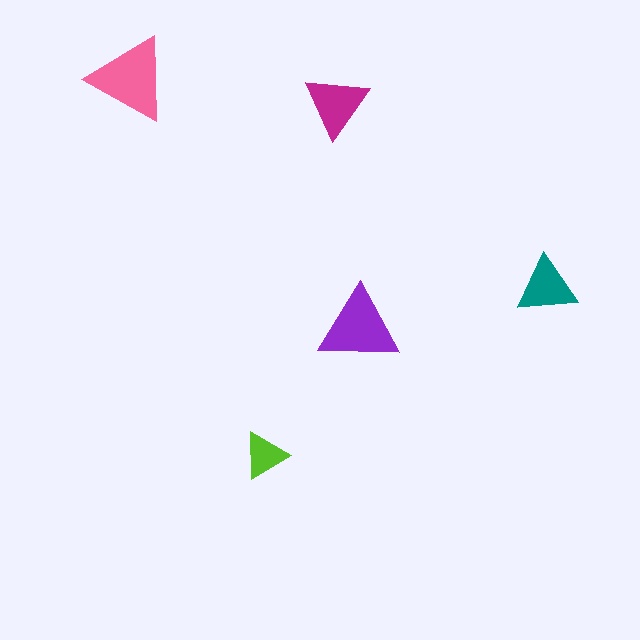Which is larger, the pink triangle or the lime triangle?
The pink one.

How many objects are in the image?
There are 5 objects in the image.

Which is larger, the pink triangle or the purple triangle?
The pink one.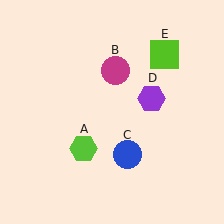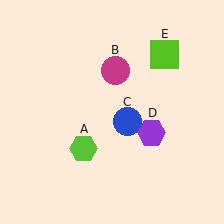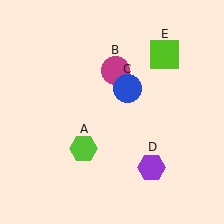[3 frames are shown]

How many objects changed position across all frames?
2 objects changed position: blue circle (object C), purple hexagon (object D).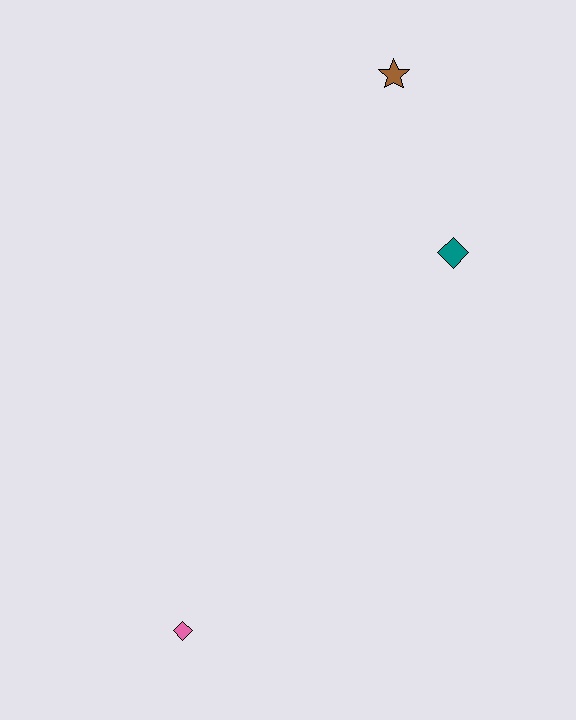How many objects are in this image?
There are 3 objects.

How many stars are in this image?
There is 1 star.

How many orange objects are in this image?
There are no orange objects.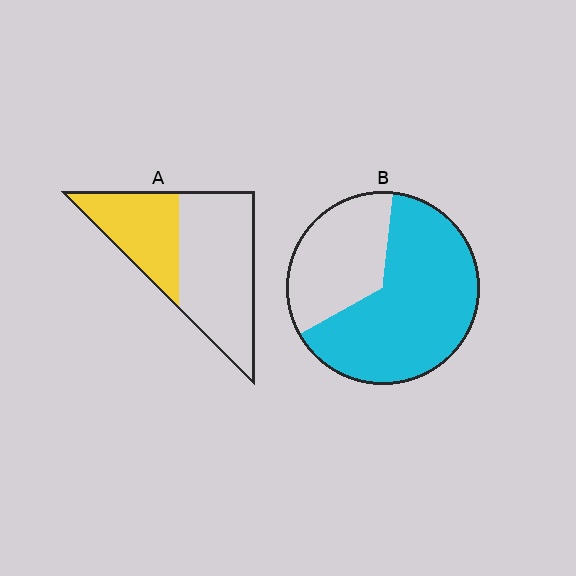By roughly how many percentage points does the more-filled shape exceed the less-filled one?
By roughly 30 percentage points (B over A).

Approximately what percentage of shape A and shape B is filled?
A is approximately 35% and B is approximately 65%.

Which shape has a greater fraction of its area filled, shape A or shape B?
Shape B.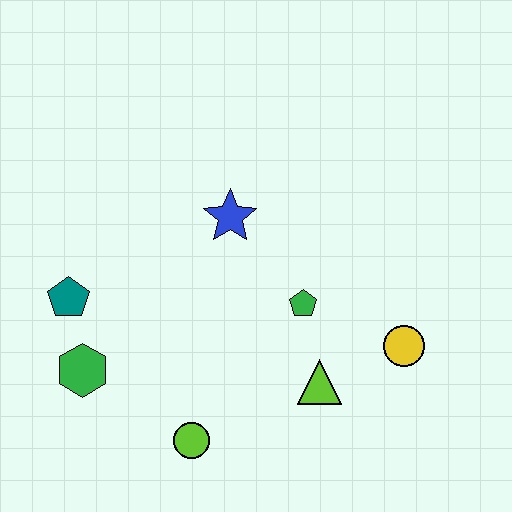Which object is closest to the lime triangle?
The green pentagon is closest to the lime triangle.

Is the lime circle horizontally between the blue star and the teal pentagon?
Yes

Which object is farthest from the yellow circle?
The teal pentagon is farthest from the yellow circle.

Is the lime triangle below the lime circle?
No